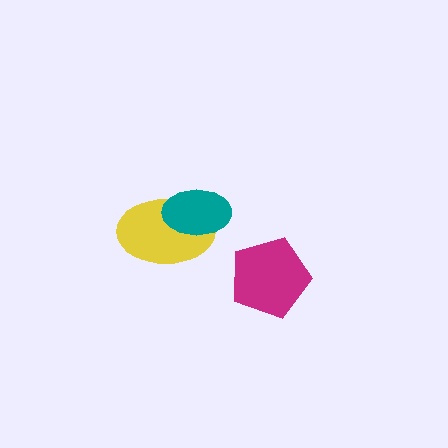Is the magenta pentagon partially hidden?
No, no other shape covers it.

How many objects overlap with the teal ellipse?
1 object overlaps with the teal ellipse.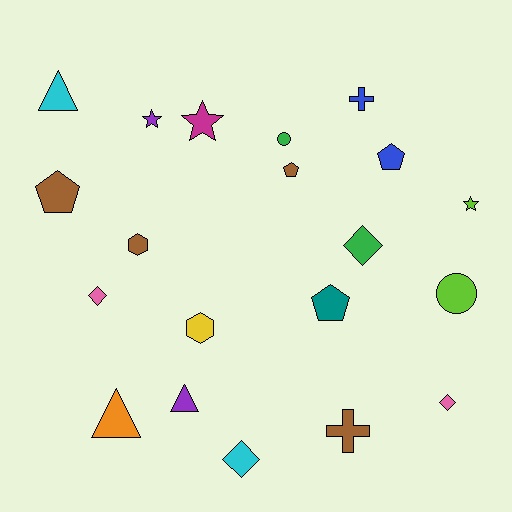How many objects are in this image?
There are 20 objects.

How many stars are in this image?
There are 3 stars.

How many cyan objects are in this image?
There are 2 cyan objects.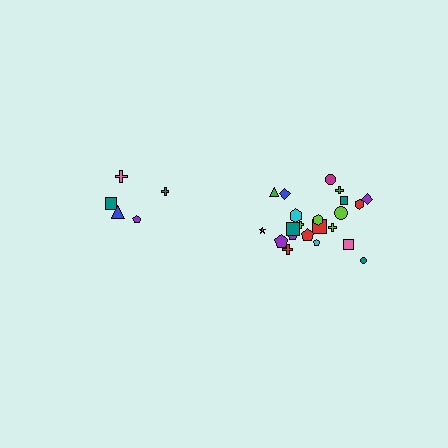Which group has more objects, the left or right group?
The right group.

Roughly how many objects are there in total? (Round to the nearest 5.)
Roughly 25 objects in total.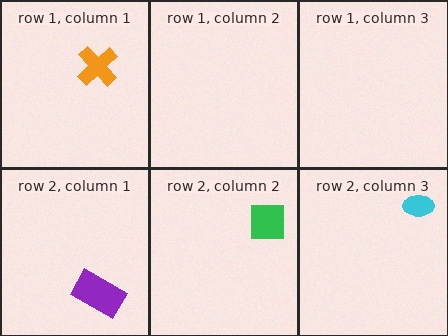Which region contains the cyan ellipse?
The row 2, column 3 region.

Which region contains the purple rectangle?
The row 2, column 1 region.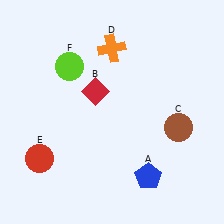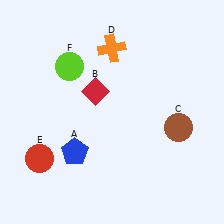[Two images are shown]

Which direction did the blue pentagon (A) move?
The blue pentagon (A) moved left.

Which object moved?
The blue pentagon (A) moved left.